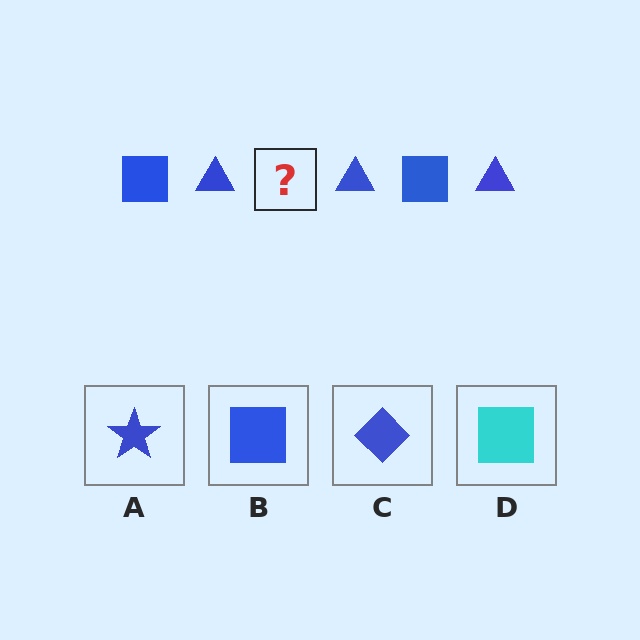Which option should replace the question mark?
Option B.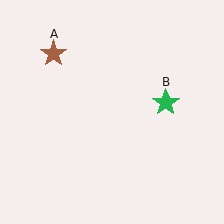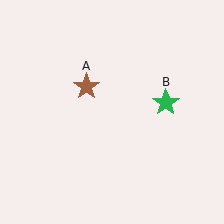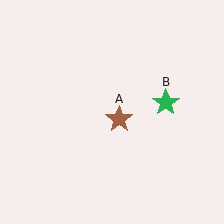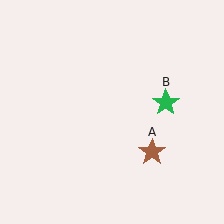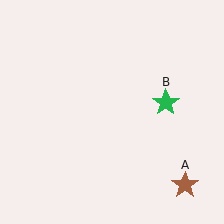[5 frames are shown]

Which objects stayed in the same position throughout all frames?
Green star (object B) remained stationary.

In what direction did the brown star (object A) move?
The brown star (object A) moved down and to the right.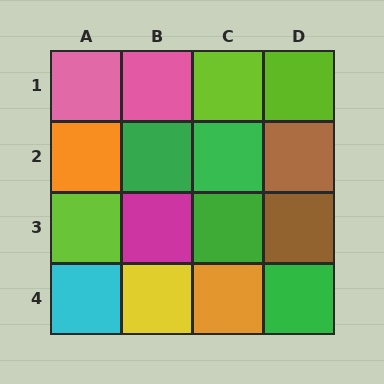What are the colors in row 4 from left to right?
Cyan, yellow, orange, green.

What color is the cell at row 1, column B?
Pink.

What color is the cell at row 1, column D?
Lime.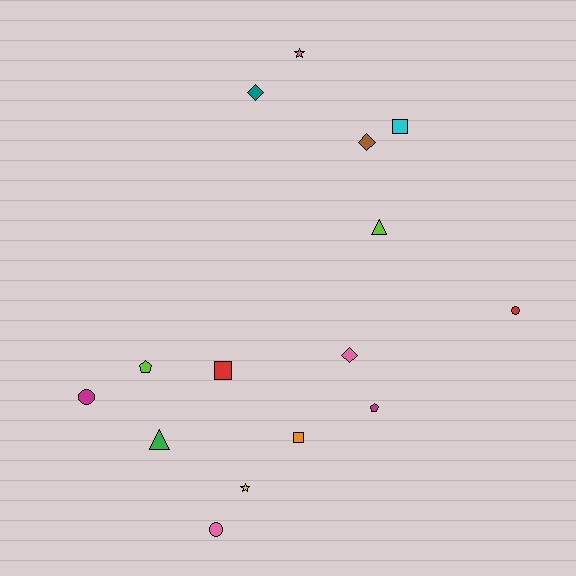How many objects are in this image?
There are 15 objects.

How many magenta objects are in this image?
There are 2 magenta objects.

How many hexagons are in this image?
There are no hexagons.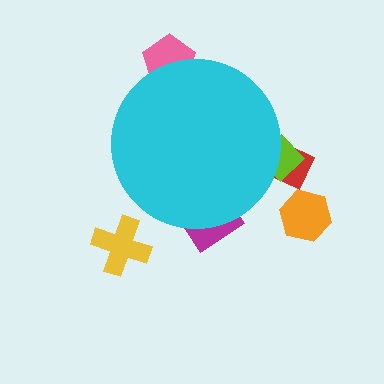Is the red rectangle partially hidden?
Yes, the red rectangle is partially hidden behind the cyan circle.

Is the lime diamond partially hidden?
Yes, the lime diamond is partially hidden behind the cyan circle.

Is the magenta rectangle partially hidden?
Yes, the magenta rectangle is partially hidden behind the cyan circle.